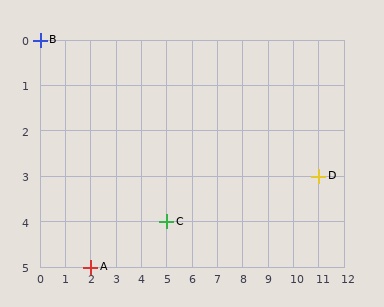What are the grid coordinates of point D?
Point D is at grid coordinates (11, 3).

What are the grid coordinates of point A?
Point A is at grid coordinates (2, 5).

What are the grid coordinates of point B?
Point B is at grid coordinates (0, 0).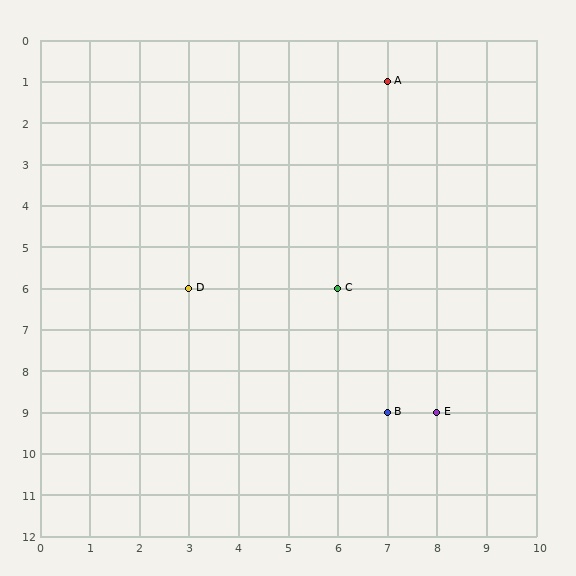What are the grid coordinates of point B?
Point B is at grid coordinates (7, 9).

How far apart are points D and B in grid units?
Points D and B are 4 columns and 3 rows apart (about 5.0 grid units diagonally).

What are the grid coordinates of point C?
Point C is at grid coordinates (6, 6).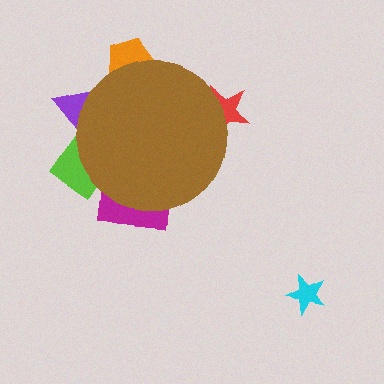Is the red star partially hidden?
Yes, the red star is partially hidden behind the brown circle.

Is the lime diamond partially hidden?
Yes, the lime diamond is partially hidden behind the brown circle.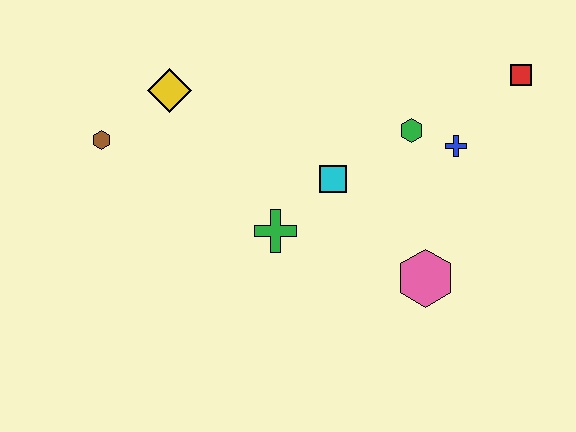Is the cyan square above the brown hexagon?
No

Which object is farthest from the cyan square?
The brown hexagon is farthest from the cyan square.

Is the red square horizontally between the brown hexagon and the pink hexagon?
No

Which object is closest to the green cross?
The cyan square is closest to the green cross.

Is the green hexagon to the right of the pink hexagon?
No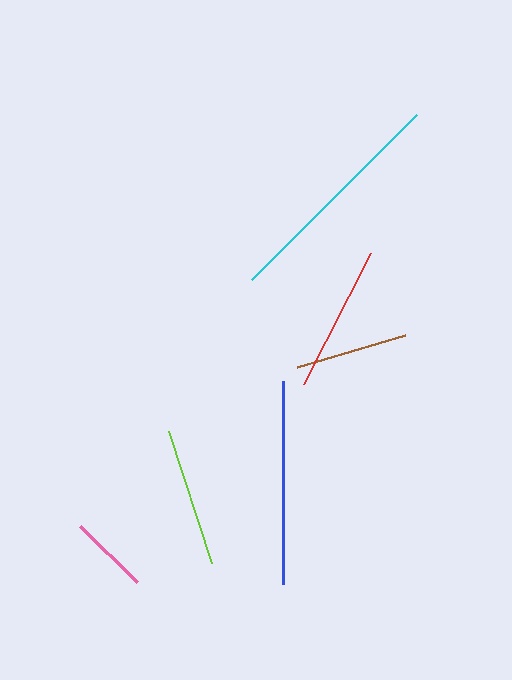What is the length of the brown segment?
The brown segment is approximately 113 pixels long.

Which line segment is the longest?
The cyan line is the longest at approximately 234 pixels.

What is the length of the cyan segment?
The cyan segment is approximately 234 pixels long.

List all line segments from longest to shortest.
From longest to shortest: cyan, blue, red, lime, brown, pink.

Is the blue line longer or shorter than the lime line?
The blue line is longer than the lime line.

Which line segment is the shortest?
The pink line is the shortest at approximately 79 pixels.